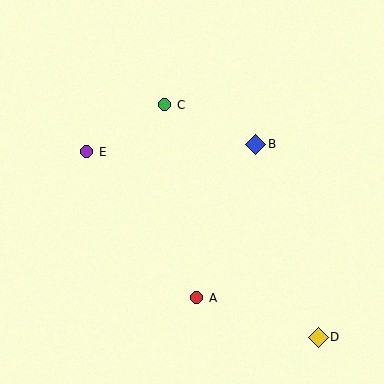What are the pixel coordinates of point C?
Point C is at (165, 105).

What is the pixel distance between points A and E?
The distance between A and E is 183 pixels.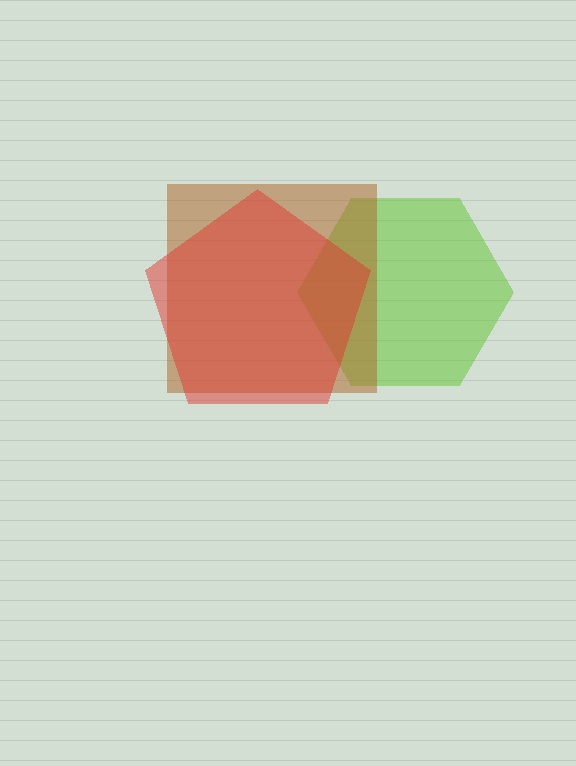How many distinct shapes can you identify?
There are 3 distinct shapes: a lime hexagon, a brown square, a red pentagon.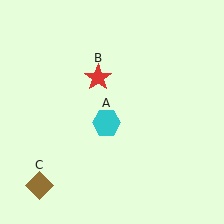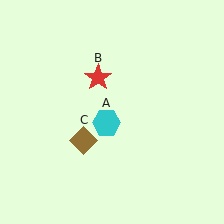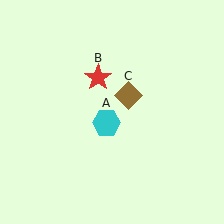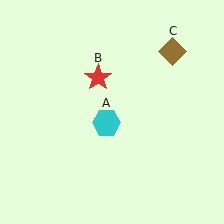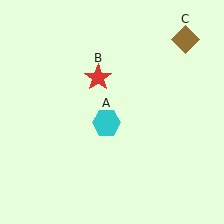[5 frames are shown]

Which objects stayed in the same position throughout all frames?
Cyan hexagon (object A) and red star (object B) remained stationary.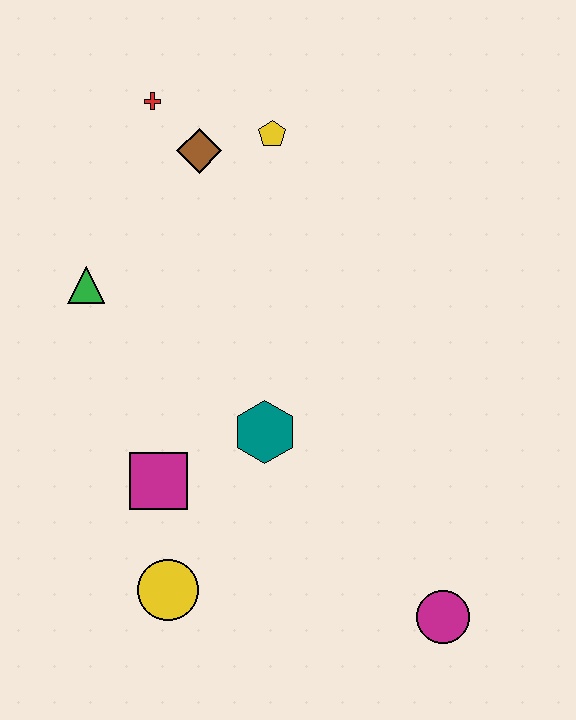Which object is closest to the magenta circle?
The teal hexagon is closest to the magenta circle.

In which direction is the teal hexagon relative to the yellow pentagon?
The teal hexagon is below the yellow pentagon.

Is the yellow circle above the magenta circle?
Yes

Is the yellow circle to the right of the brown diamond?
No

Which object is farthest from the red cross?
The magenta circle is farthest from the red cross.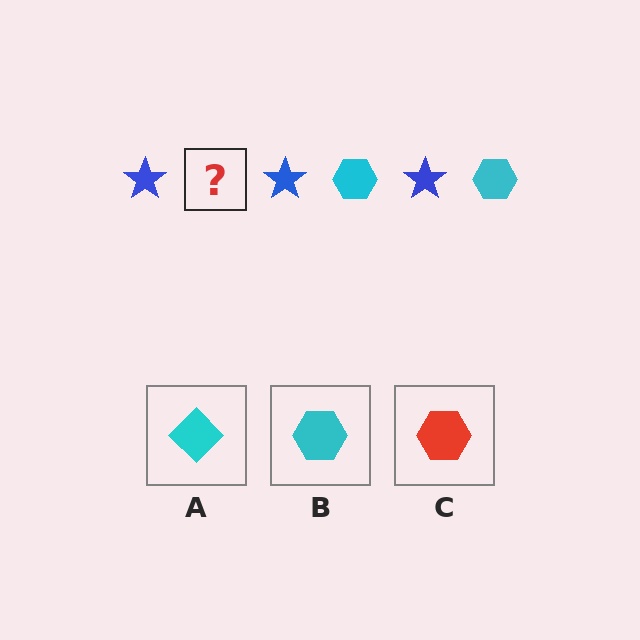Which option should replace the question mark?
Option B.